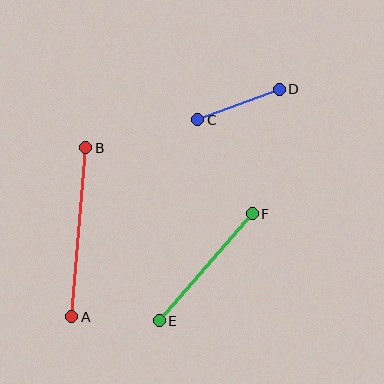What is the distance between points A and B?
The distance is approximately 170 pixels.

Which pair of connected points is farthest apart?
Points A and B are farthest apart.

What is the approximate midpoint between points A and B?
The midpoint is at approximately (79, 232) pixels.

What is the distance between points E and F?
The distance is approximately 142 pixels.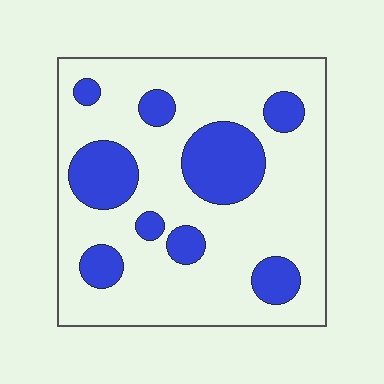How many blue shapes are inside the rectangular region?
9.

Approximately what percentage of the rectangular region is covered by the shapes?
Approximately 25%.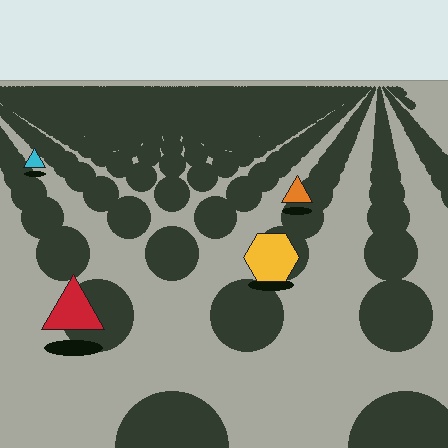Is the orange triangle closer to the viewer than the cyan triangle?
Yes. The orange triangle is closer — you can tell from the texture gradient: the ground texture is coarser near it.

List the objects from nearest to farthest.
From nearest to farthest: the red triangle, the yellow hexagon, the orange triangle, the cyan triangle.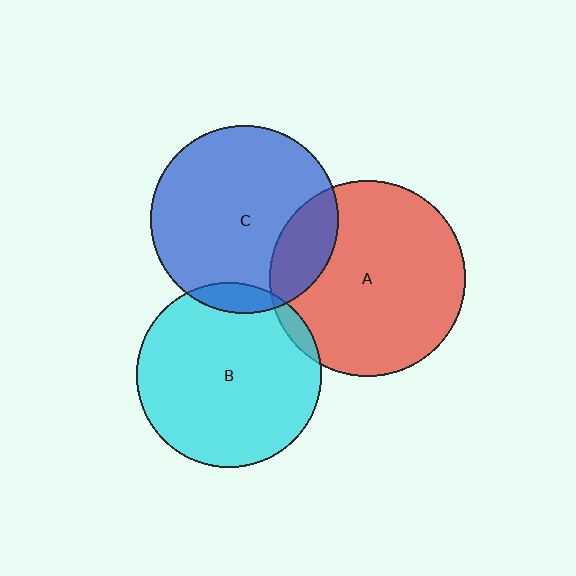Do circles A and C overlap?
Yes.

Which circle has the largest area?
Circle A (red).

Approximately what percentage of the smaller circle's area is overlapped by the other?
Approximately 20%.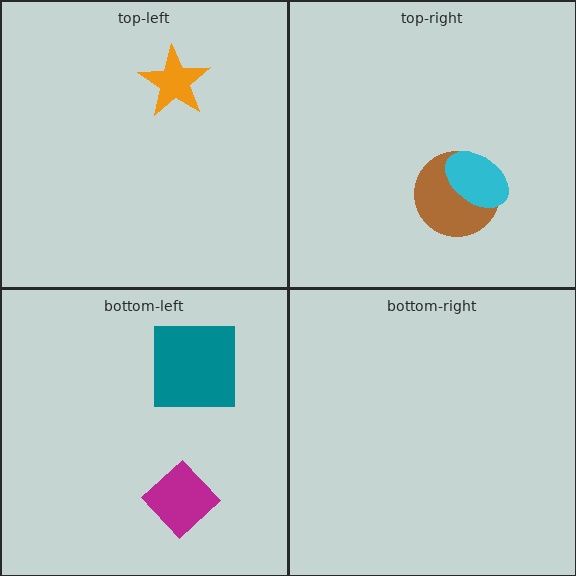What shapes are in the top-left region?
The orange star.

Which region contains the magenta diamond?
The bottom-left region.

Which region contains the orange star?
The top-left region.